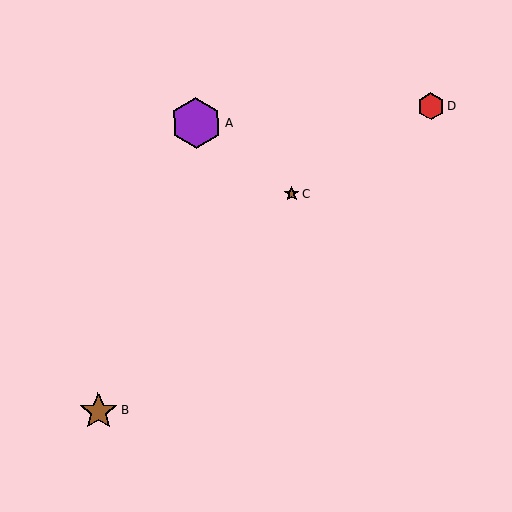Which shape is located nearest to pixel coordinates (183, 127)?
The purple hexagon (labeled A) at (196, 123) is nearest to that location.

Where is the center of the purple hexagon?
The center of the purple hexagon is at (196, 123).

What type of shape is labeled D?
Shape D is a red hexagon.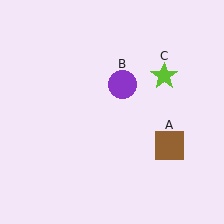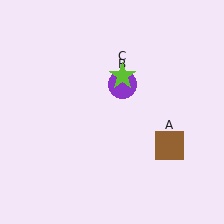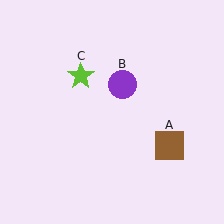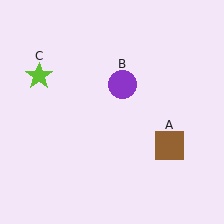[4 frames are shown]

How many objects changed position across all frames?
1 object changed position: lime star (object C).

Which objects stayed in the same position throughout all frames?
Brown square (object A) and purple circle (object B) remained stationary.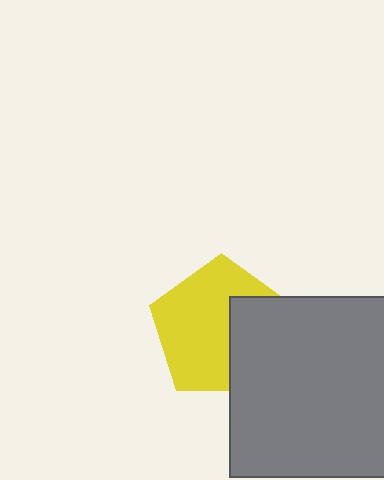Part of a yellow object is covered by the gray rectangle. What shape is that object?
It is a pentagon.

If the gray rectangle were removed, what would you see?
You would see the complete yellow pentagon.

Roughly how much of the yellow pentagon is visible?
About half of it is visible (roughly 65%).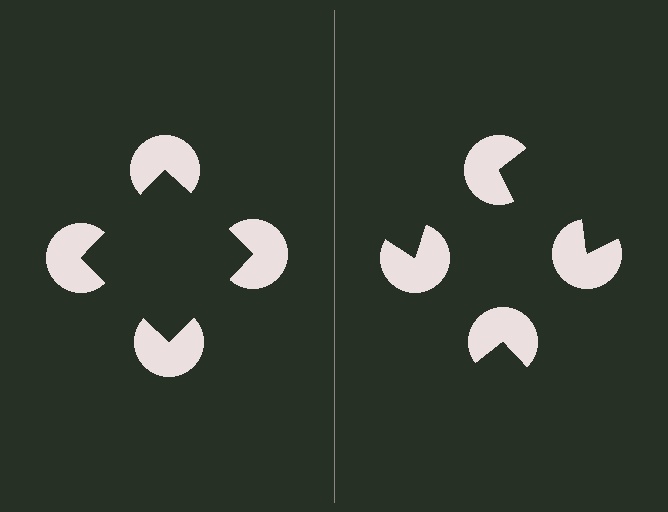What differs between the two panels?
The pac-man discs are positioned identically on both sides; only the wedge orientations differ. On the left they align to a square; on the right they are misaligned.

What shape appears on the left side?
An illusory square.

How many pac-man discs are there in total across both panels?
8 — 4 on each side.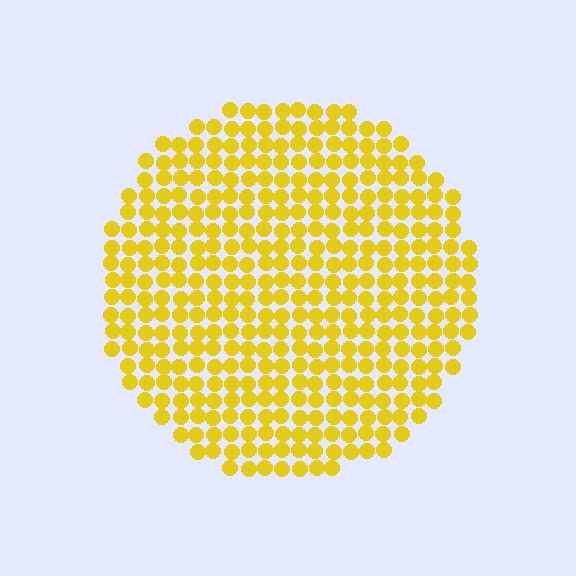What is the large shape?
The large shape is a circle.